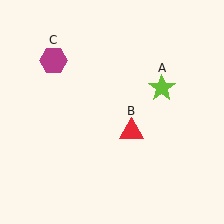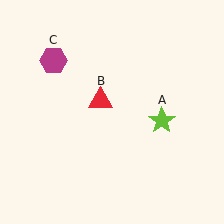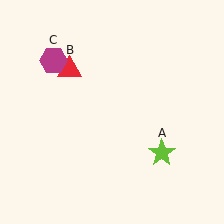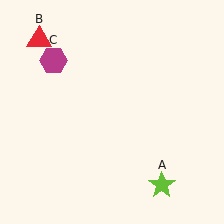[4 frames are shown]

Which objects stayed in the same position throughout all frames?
Magenta hexagon (object C) remained stationary.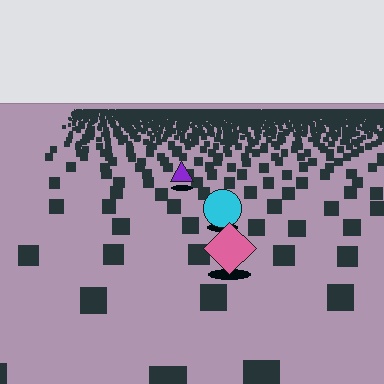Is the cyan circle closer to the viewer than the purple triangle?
Yes. The cyan circle is closer — you can tell from the texture gradient: the ground texture is coarser near it.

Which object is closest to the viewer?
The pink diamond is closest. The texture marks near it are larger and more spread out.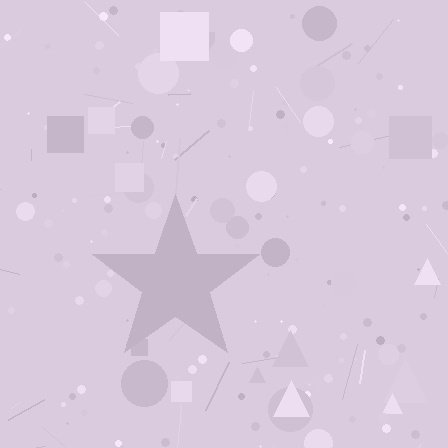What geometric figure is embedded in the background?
A star is embedded in the background.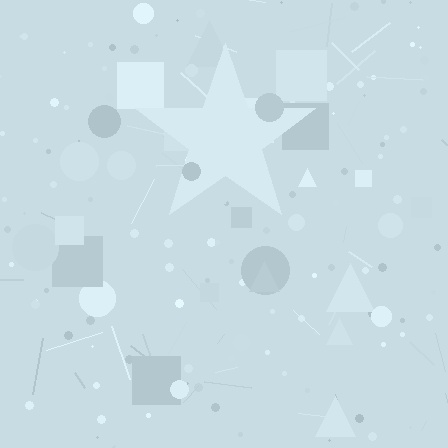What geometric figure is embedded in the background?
A star is embedded in the background.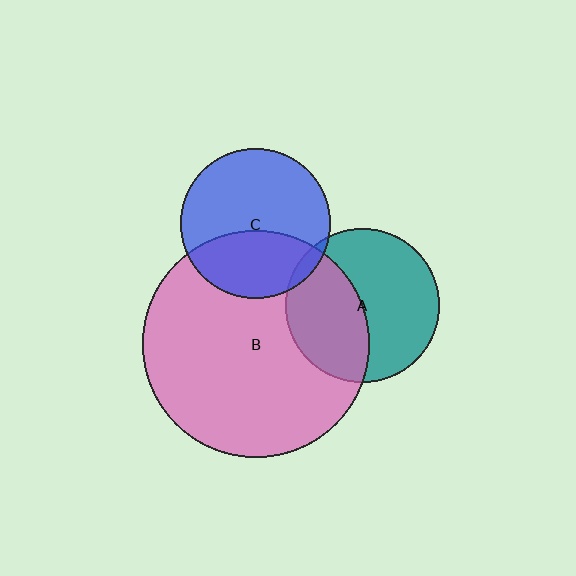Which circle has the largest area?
Circle B (pink).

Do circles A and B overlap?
Yes.